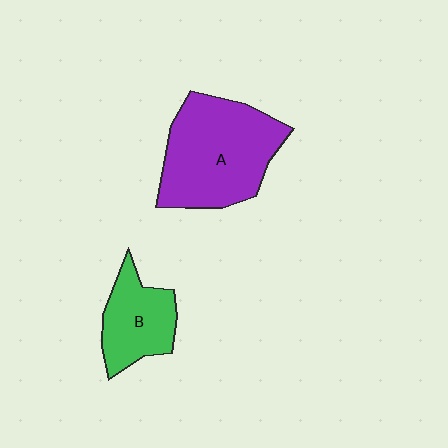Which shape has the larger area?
Shape A (purple).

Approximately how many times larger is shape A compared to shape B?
Approximately 1.9 times.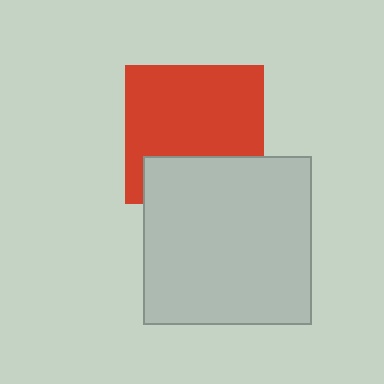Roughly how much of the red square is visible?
Most of it is visible (roughly 70%).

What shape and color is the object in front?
The object in front is a light gray square.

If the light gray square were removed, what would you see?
You would see the complete red square.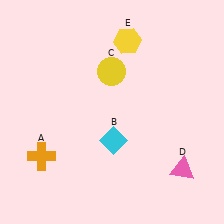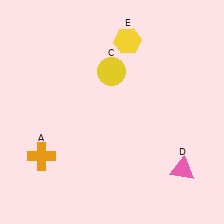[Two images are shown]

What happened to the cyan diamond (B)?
The cyan diamond (B) was removed in Image 2. It was in the bottom-right area of Image 1.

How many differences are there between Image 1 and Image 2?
There is 1 difference between the two images.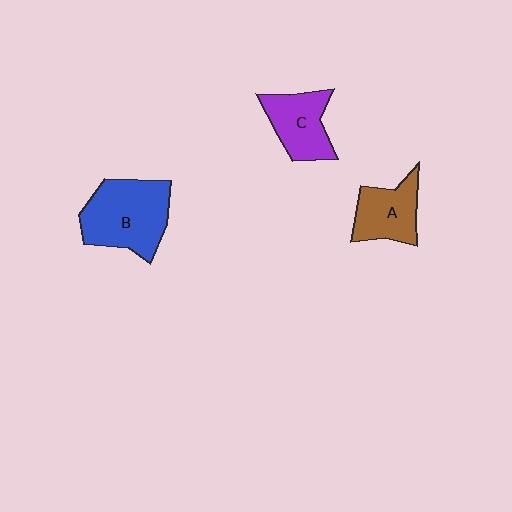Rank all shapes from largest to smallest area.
From largest to smallest: B (blue), C (purple), A (brown).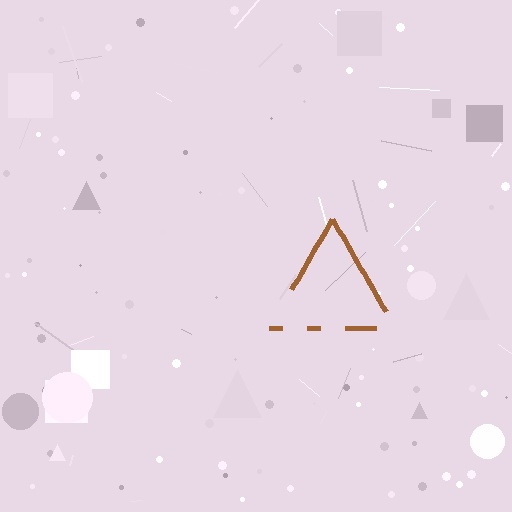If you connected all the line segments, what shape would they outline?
They would outline a triangle.